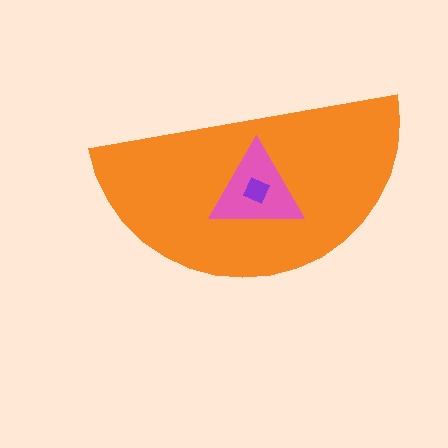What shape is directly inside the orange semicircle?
The pink triangle.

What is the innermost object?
The purple diamond.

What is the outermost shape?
The orange semicircle.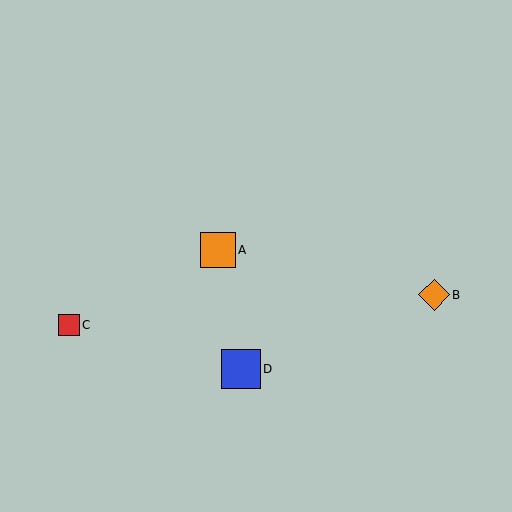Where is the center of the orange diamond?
The center of the orange diamond is at (434, 295).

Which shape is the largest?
The blue square (labeled D) is the largest.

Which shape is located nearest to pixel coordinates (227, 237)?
The orange square (labeled A) at (218, 250) is nearest to that location.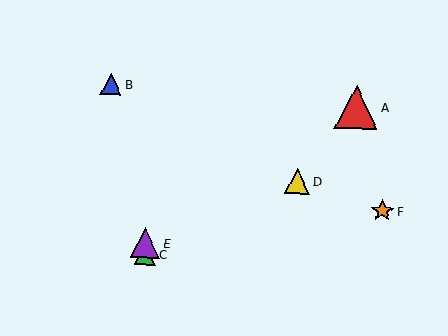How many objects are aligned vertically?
2 objects (C, E) are aligned vertically.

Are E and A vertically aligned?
No, E is at x≈145 and A is at x≈356.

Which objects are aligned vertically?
Objects C, E are aligned vertically.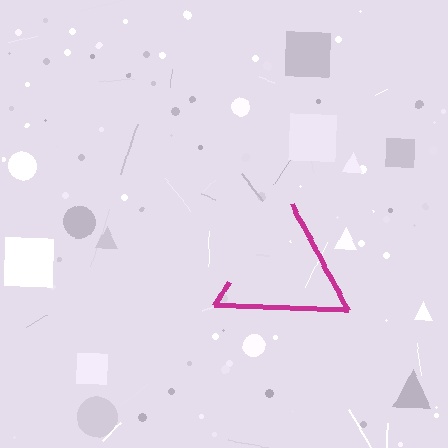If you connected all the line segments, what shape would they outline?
They would outline a triangle.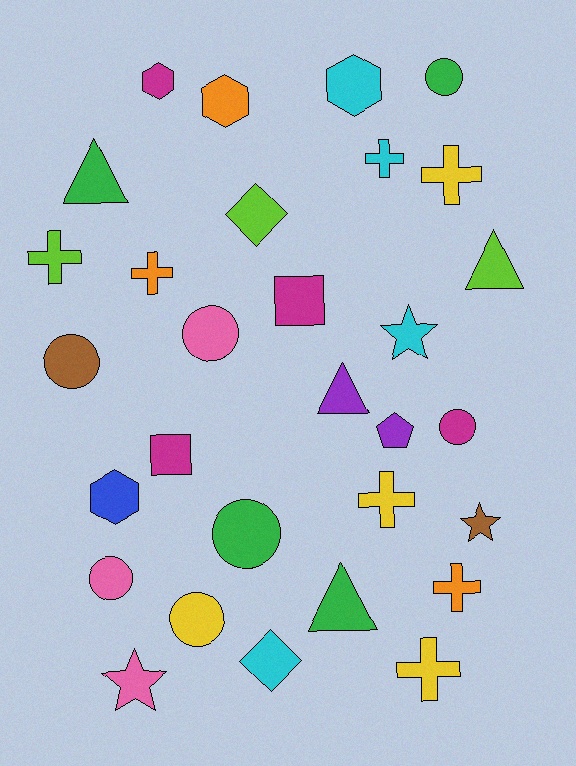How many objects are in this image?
There are 30 objects.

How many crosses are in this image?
There are 7 crosses.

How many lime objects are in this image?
There are 3 lime objects.